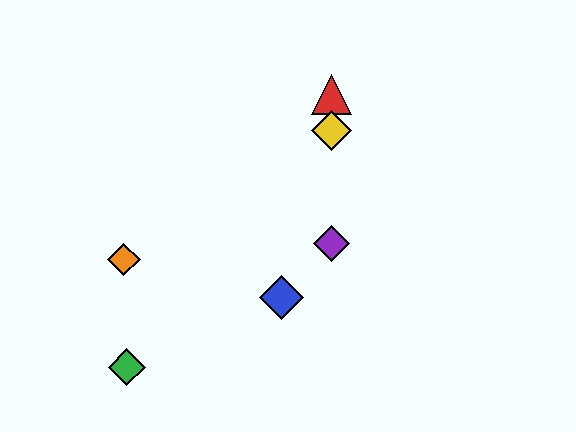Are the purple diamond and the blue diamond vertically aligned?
No, the purple diamond is at x≈331 and the blue diamond is at x≈282.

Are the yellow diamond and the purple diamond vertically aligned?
Yes, both are at x≈331.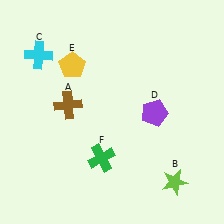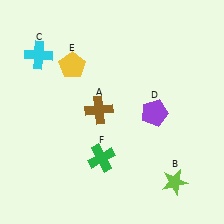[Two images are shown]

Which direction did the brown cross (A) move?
The brown cross (A) moved right.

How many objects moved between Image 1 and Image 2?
1 object moved between the two images.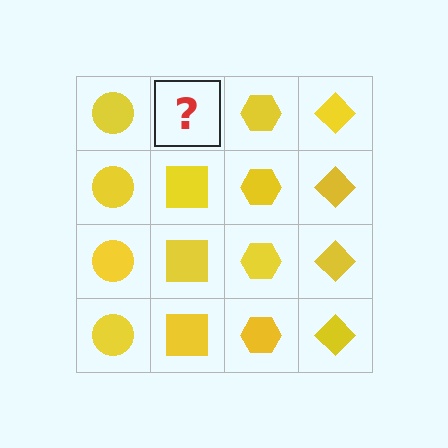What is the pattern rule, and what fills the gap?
The rule is that each column has a consistent shape. The gap should be filled with a yellow square.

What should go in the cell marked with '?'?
The missing cell should contain a yellow square.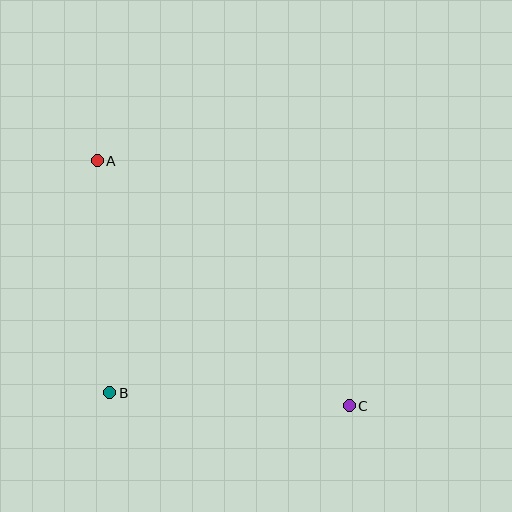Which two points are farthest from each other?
Points A and C are farthest from each other.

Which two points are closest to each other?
Points A and B are closest to each other.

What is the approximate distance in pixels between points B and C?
The distance between B and C is approximately 240 pixels.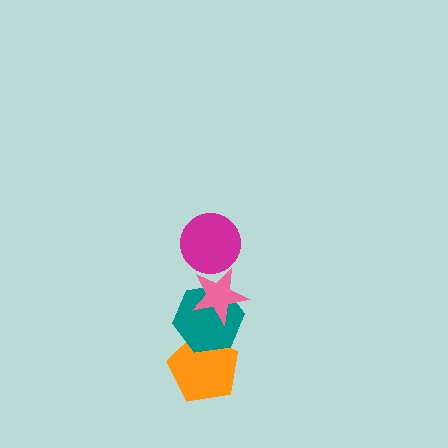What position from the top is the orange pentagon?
The orange pentagon is 4th from the top.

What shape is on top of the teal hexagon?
The pink star is on top of the teal hexagon.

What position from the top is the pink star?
The pink star is 2nd from the top.